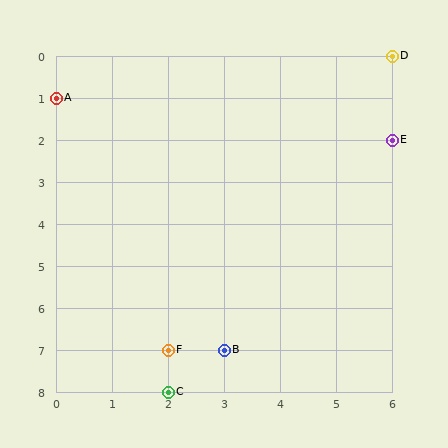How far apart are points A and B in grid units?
Points A and B are 3 columns and 6 rows apart (about 6.7 grid units diagonally).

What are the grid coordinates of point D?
Point D is at grid coordinates (6, 0).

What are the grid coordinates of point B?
Point B is at grid coordinates (3, 7).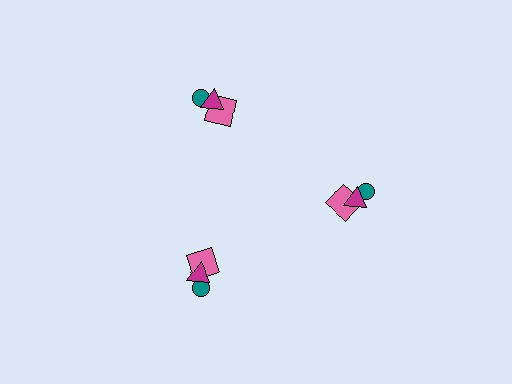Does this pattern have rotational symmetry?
Yes, this pattern has 3-fold rotational symmetry. It looks the same after rotating 120 degrees around the center.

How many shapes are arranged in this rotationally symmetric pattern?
There are 9 shapes, arranged in 3 groups of 3.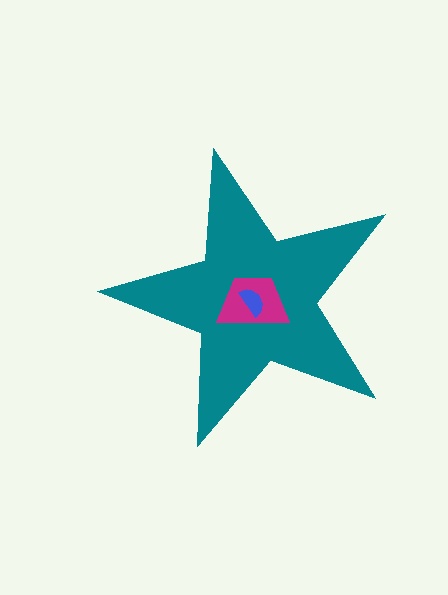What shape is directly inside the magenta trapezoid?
The blue semicircle.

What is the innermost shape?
The blue semicircle.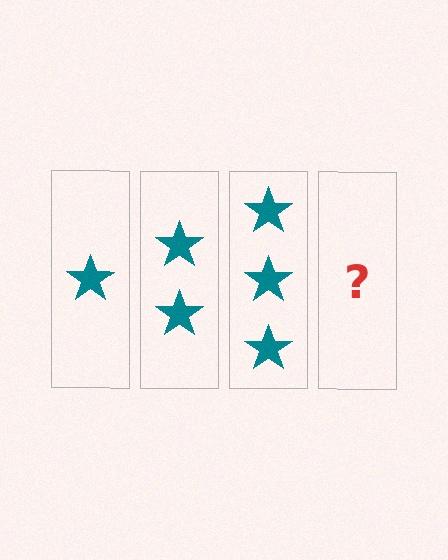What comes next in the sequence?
The next element should be 4 stars.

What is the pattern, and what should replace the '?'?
The pattern is that each step adds one more star. The '?' should be 4 stars.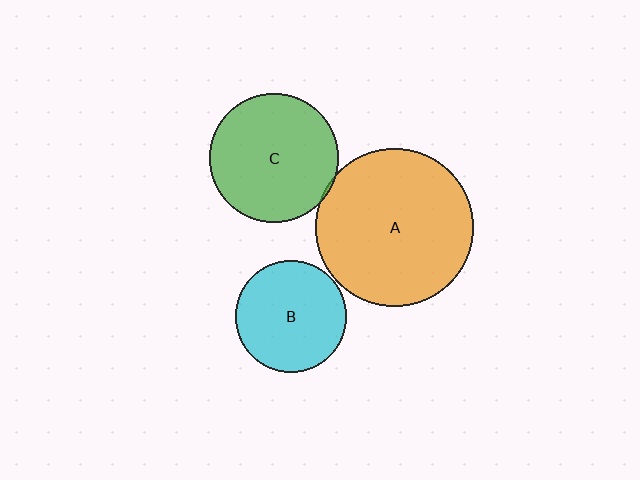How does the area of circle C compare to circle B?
Approximately 1.3 times.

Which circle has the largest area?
Circle A (orange).